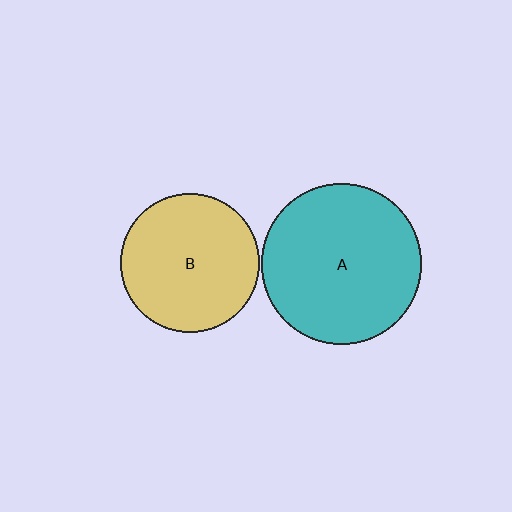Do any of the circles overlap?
No, none of the circles overlap.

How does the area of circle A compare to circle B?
Approximately 1.3 times.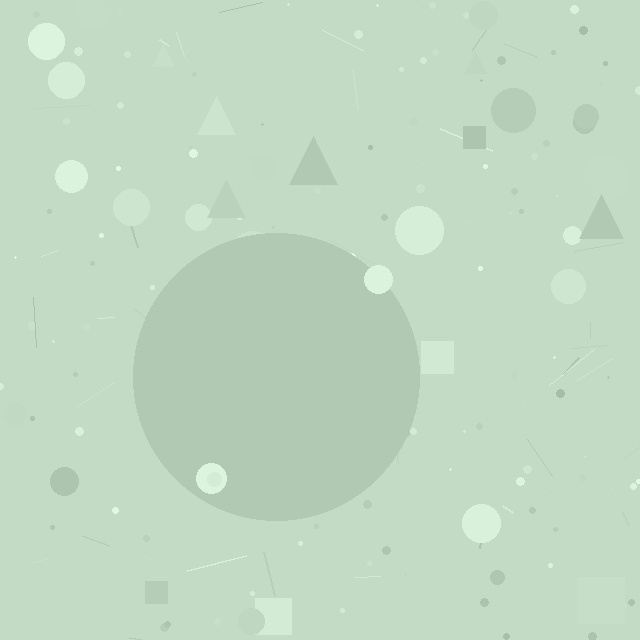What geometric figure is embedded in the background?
A circle is embedded in the background.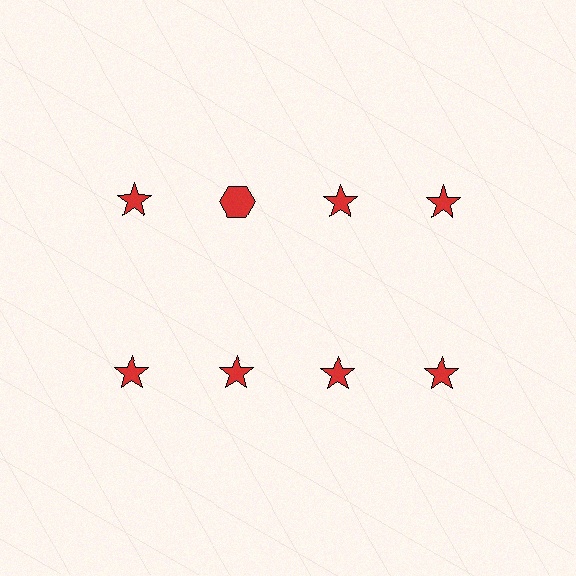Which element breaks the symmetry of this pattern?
The red hexagon in the top row, second from left column breaks the symmetry. All other shapes are red stars.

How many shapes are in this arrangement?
There are 8 shapes arranged in a grid pattern.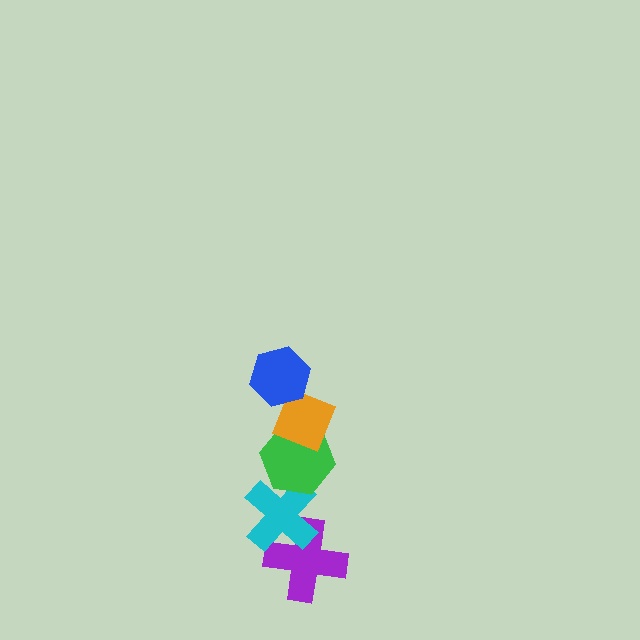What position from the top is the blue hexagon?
The blue hexagon is 1st from the top.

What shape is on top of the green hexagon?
The orange diamond is on top of the green hexagon.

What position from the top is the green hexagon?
The green hexagon is 3rd from the top.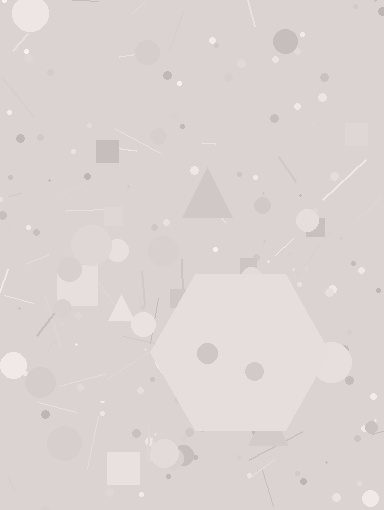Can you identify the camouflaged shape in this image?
The camouflaged shape is a hexagon.